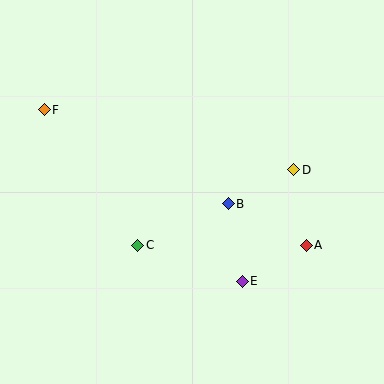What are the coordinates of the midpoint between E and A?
The midpoint between E and A is at (274, 263).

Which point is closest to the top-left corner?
Point F is closest to the top-left corner.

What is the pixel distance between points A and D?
The distance between A and D is 76 pixels.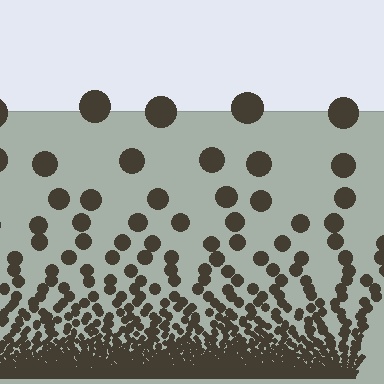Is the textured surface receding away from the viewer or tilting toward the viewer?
The surface appears to tilt toward the viewer. Texture elements get larger and sparser toward the top.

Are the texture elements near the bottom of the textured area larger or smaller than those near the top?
Smaller. The gradient is inverted — elements near the bottom are smaller and denser.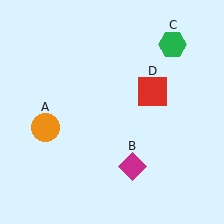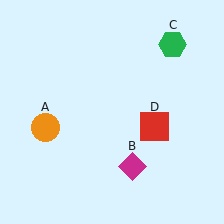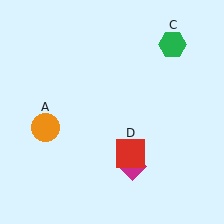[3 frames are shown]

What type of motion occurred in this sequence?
The red square (object D) rotated clockwise around the center of the scene.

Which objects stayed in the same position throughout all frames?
Orange circle (object A) and magenta diamond (object B) and green hexagon (object C) remained stationary.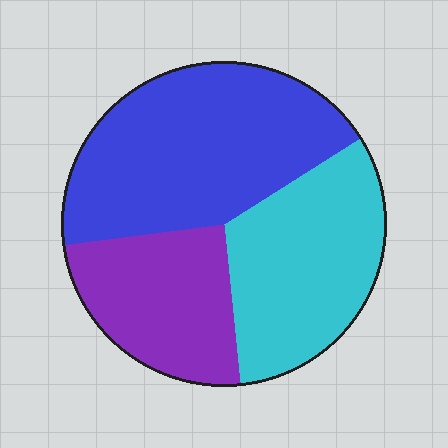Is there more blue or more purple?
Blue.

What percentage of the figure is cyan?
Cyan covers 32% of the figure.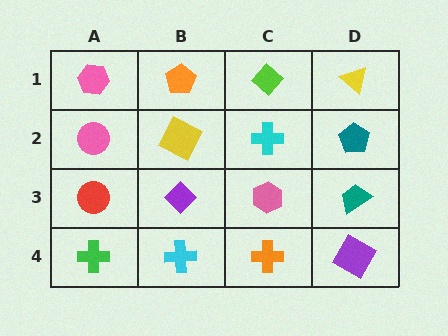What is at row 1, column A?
A pink hexagon.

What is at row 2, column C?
A cyan cross.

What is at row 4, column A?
A green cross.